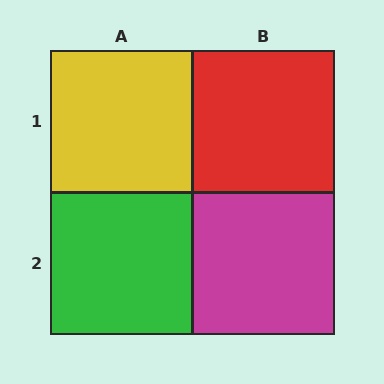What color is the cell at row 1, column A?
Yellow.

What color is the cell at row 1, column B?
Red.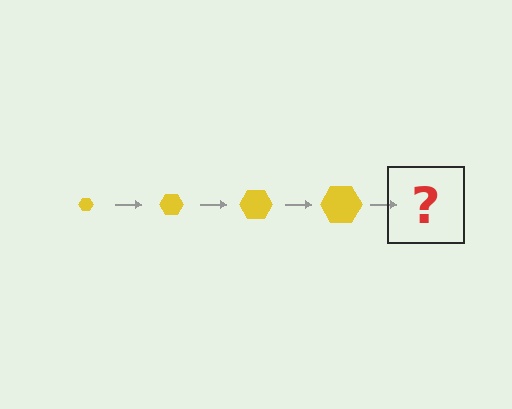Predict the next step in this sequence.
The next step is a yellow hexagon, larger than the previous one.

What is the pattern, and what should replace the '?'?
The pattern is that the hexagon gets progressively larger each step. The '?' should be a yellow hexagon, larger than the previous one.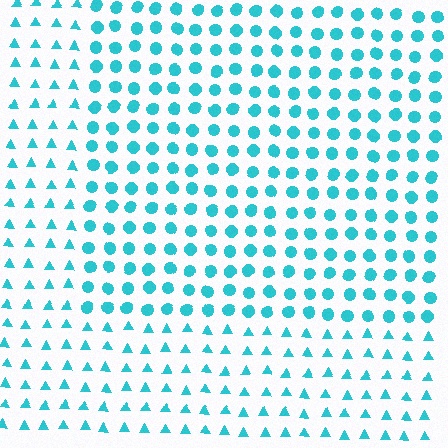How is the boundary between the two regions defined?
The boundary is defined by a change in element shape: circles inside vs. triangles outside. All elements share the same color and spacing.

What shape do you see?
I see a rectangle.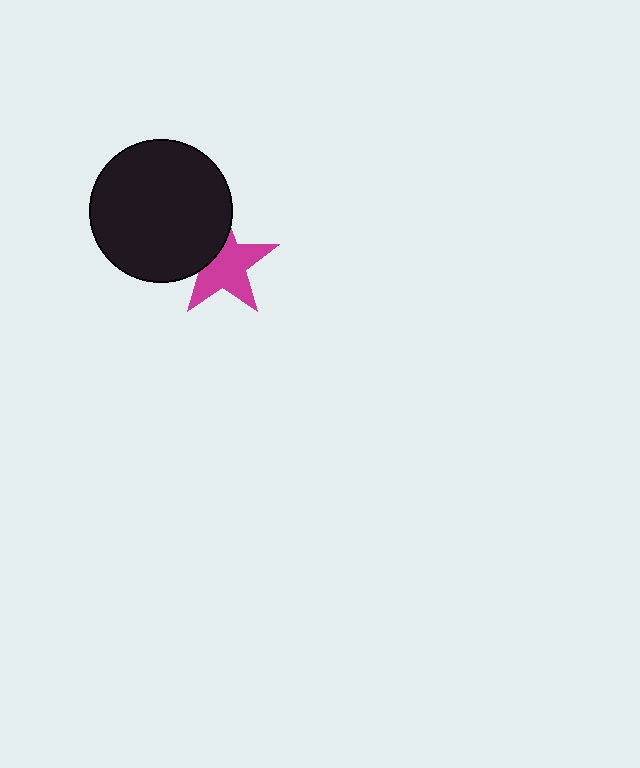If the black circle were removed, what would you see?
You would see the complete magenta star.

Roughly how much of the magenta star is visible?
Most of it is visible (roughly 68%).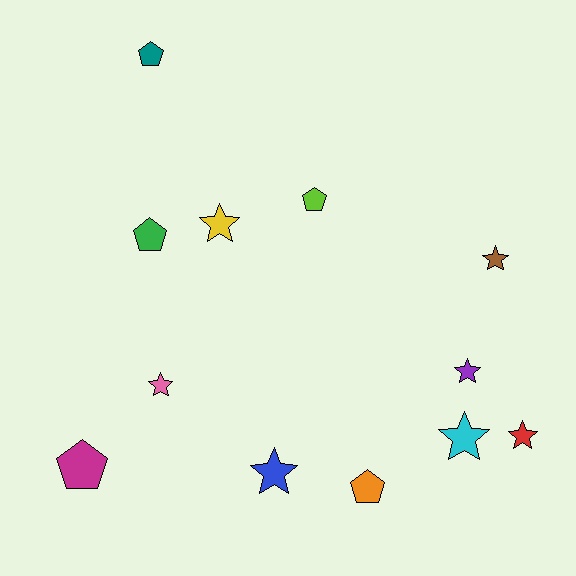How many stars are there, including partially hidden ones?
There are 7 stars.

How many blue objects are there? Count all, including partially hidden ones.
There is 1 blue object.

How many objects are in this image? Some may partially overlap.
There are 12 objects.